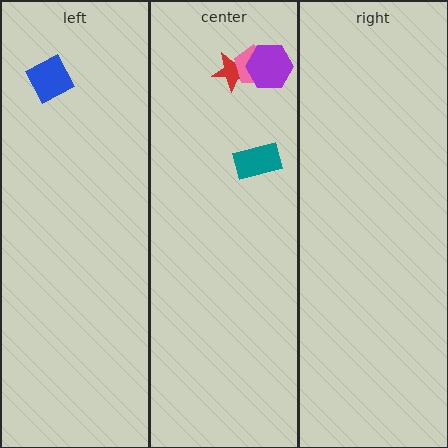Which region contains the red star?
The center region.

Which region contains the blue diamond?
The left region.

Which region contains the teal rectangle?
The center region.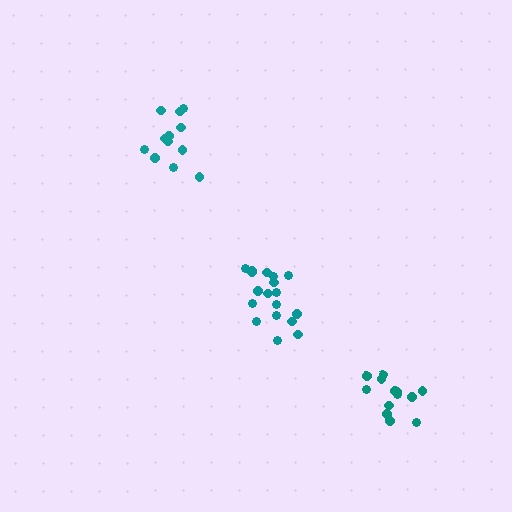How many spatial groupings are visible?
There are 3 spatial groupings.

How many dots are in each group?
Group 1: 12 dots, Group 2: 18 dots, Group 3: 13 dots (43 total).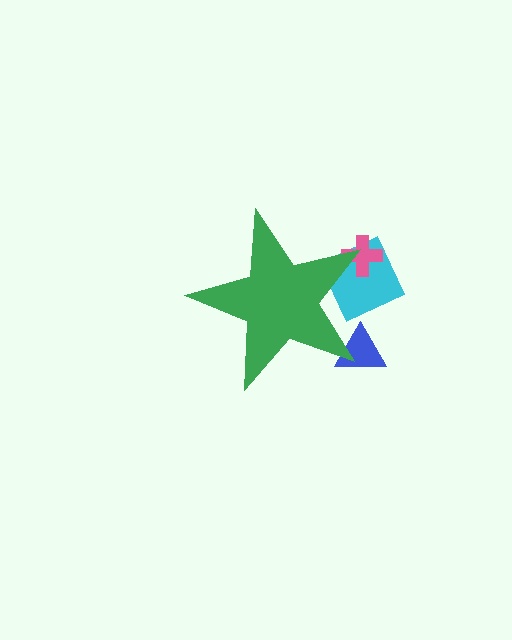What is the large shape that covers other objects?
A green star.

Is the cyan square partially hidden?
Yes, the cyan square is partially hidden behind the green star.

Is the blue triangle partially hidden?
Yes, the blue triangle is partially hidden behind the green star.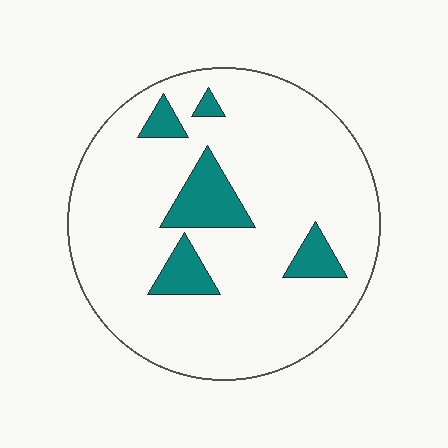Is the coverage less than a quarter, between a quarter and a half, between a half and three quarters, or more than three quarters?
Less than a quarter.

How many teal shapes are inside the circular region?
5.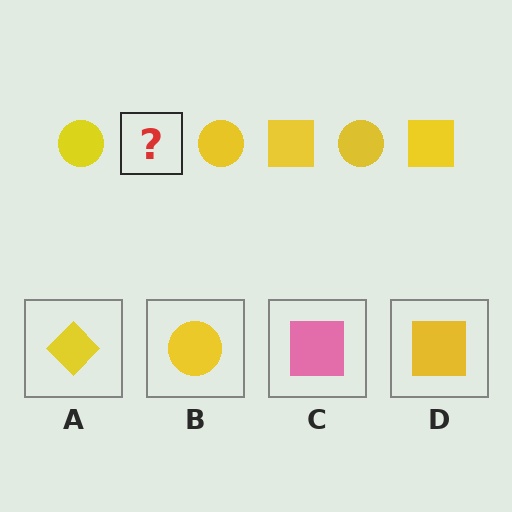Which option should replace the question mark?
Option D.